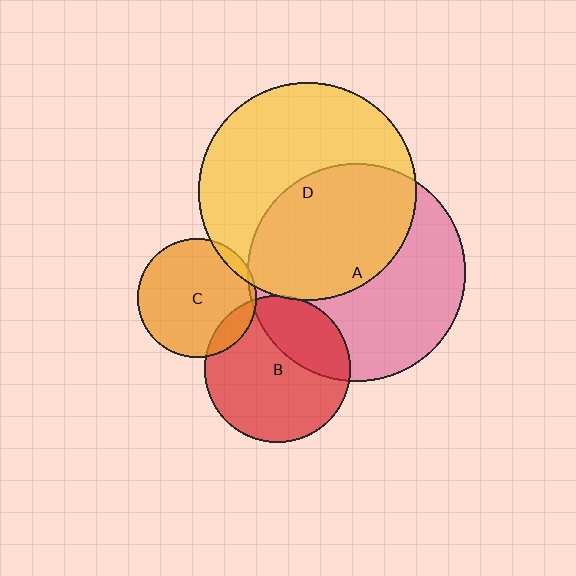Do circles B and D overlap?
Yes.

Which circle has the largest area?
Circle A (pink).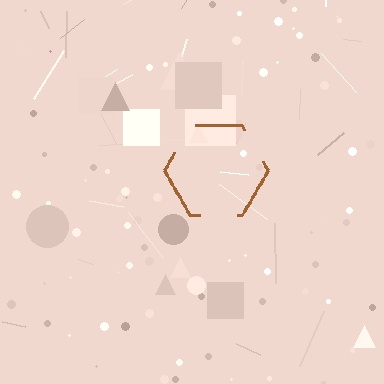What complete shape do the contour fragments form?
The contour fragments form a hexagon.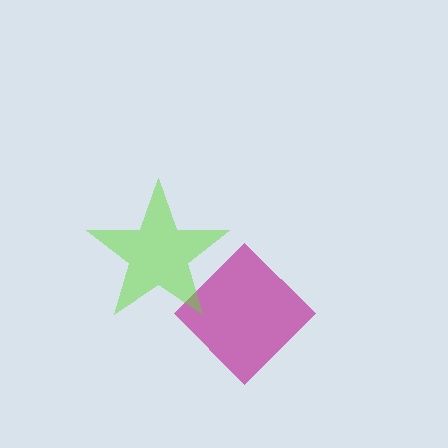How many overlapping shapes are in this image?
There are 2 overlapping shapes in the image.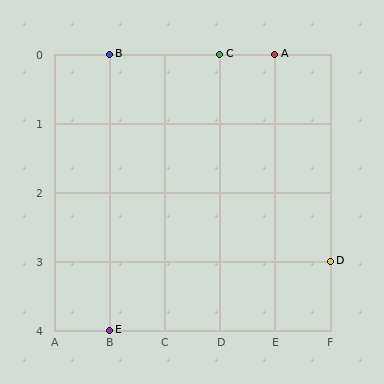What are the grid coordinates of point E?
Point E is at grid coordinates (B, 4).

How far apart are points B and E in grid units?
Points B and E are 4 rows apart.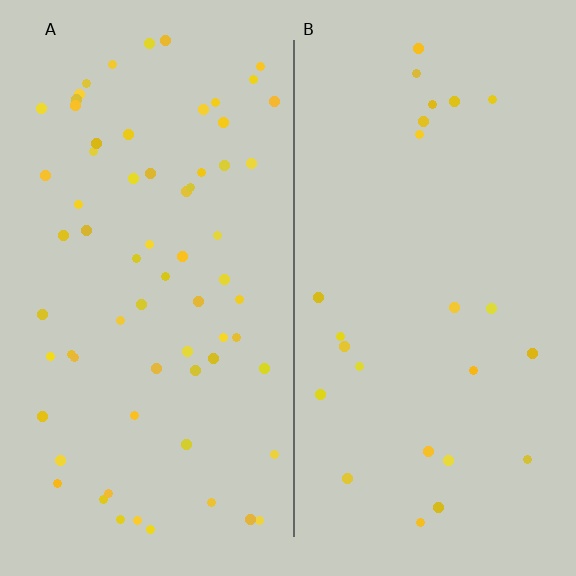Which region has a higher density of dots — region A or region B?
A (the left).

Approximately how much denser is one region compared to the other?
Approximately 2.7× — region A over region B.